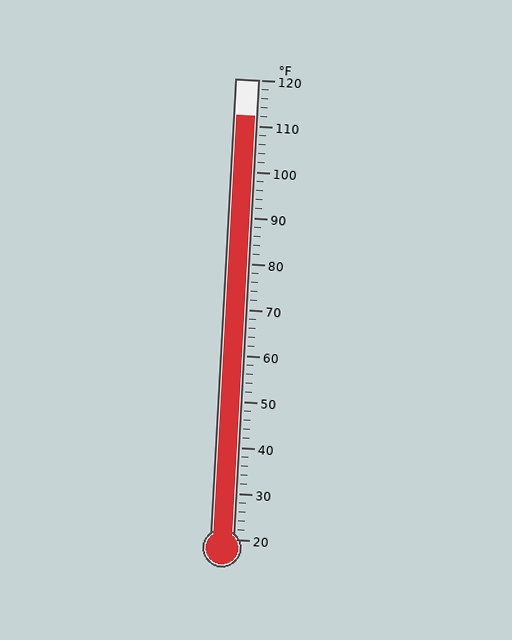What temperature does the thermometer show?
The thermometer shows approximately 112°F.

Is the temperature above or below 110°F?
The temperature is above 110°F.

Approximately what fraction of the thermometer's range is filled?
The thermometer is filled to approximately 90% of its range.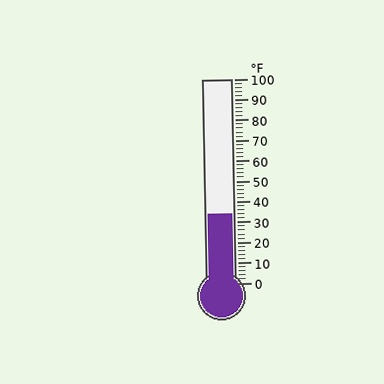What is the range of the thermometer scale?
The thermometer scale ranges from 0°F to 100°F.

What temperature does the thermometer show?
The thermometer shows approximately 34°F.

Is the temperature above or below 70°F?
The temperature is below 70°F.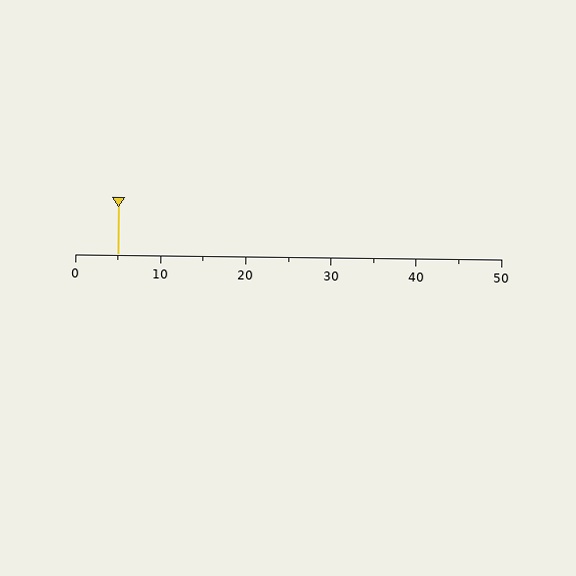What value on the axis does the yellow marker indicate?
The marker indicates approximately 5.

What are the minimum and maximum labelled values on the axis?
The axis runs from 0 to 50.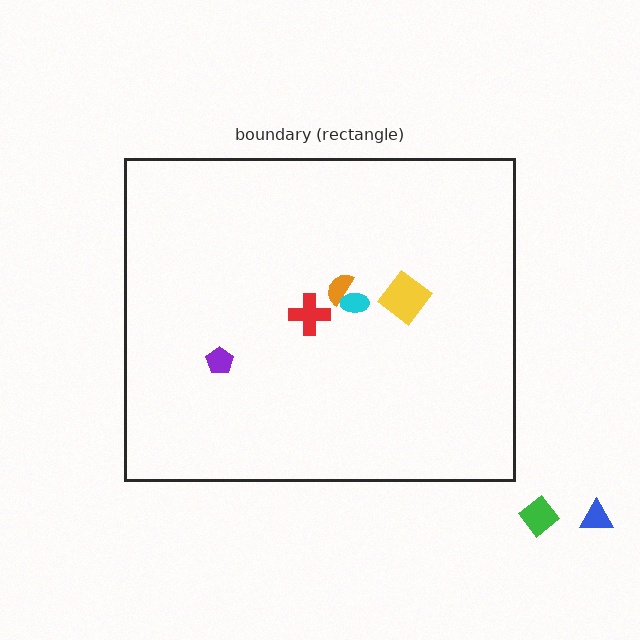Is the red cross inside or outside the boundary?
Inside.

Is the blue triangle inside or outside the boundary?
Outside.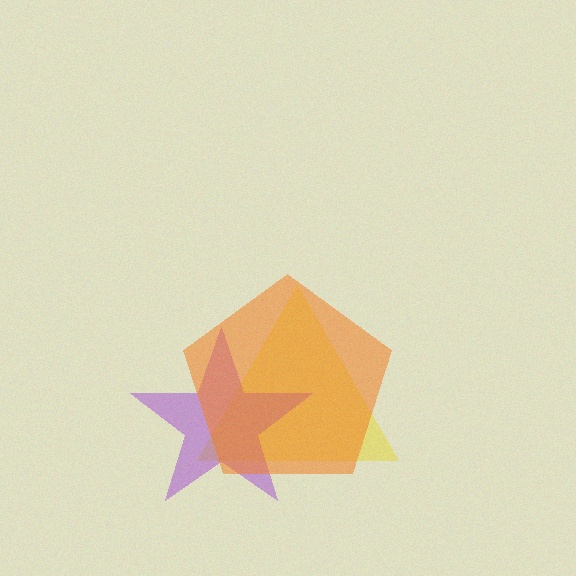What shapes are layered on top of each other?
The layered shapes are: a yellow triangle, a purple star, an orange pentagon.